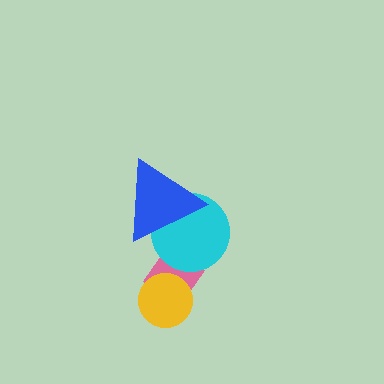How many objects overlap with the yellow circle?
1 object overlaps with the yellow circle.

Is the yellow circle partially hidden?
No, no other shape covers it.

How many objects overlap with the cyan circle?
2 objects overlap with the cyan circle.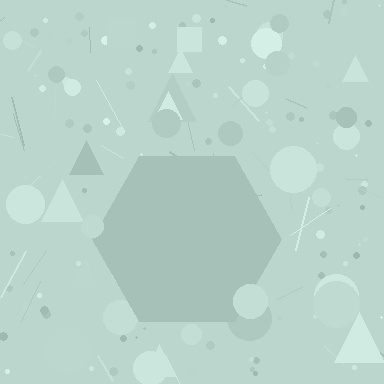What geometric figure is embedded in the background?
A hexagon is embedded in the background.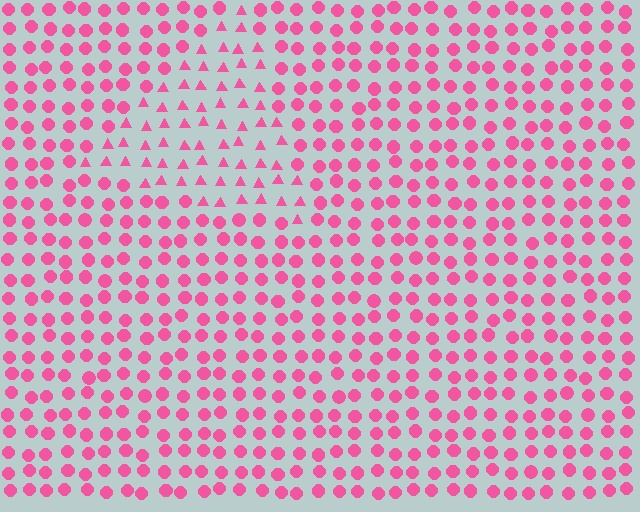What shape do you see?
I see a triangle.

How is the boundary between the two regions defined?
The boundary is defined by a change in element shape: triangles inside vs. circles outside. All elements share the same color and spacing.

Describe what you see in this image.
The image is filled with small pink elements arranged in a uniform grid. A triangle-shaped region contains triangles, while the surrounding area contains circles. The boundary is defined purely by the change in element shape.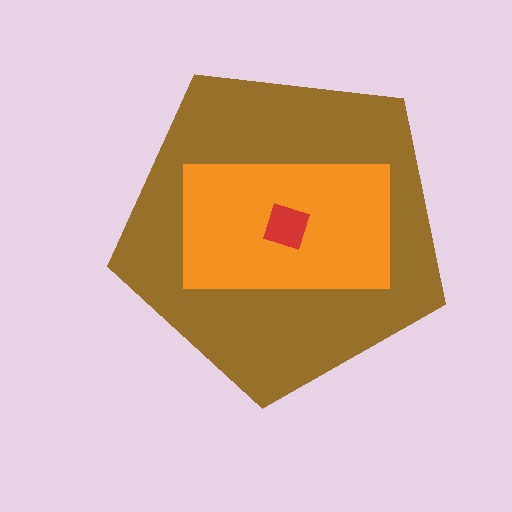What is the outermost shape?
The brown pentagon.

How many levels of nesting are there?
3.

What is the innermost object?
The red diamond.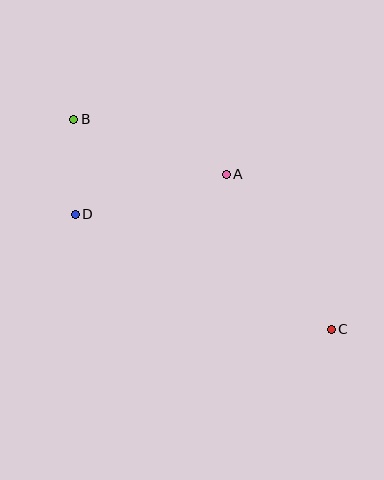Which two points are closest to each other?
Points B and D are closest to each other.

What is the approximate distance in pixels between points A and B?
The distance between A and B is approximately 162 pixels.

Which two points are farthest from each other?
Points B and C are farthest from each other.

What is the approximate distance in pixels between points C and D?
The distance between C and D is approximately 281 pixels.